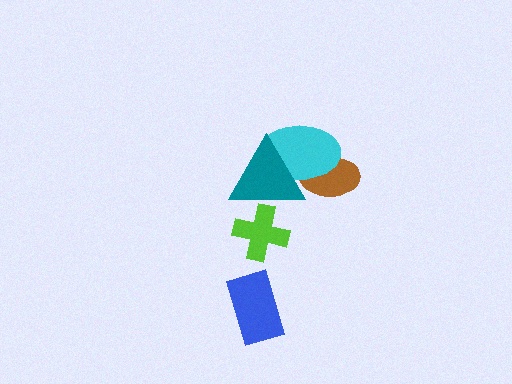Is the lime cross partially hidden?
Yes, it is partially covered by another shape.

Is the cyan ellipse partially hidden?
Yes, it is partially covered by another shape.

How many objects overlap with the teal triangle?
3 objects overlap with the teal triangle.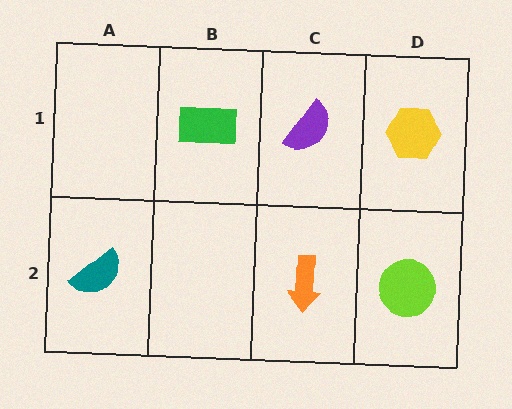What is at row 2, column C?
An orange arrow.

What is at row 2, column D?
A lime circle.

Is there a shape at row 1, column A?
No, that cell is empty.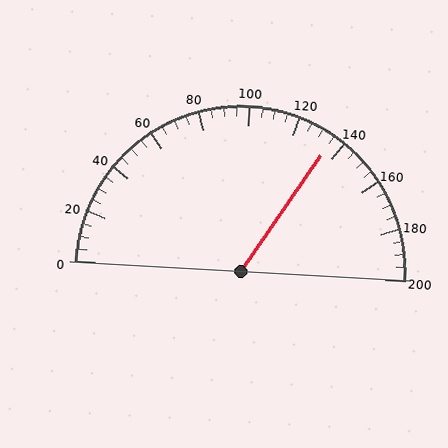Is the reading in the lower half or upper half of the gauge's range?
The reading is in the upper half of the range (0 to 200).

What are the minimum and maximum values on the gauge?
The gauge ranges from 0 to 200.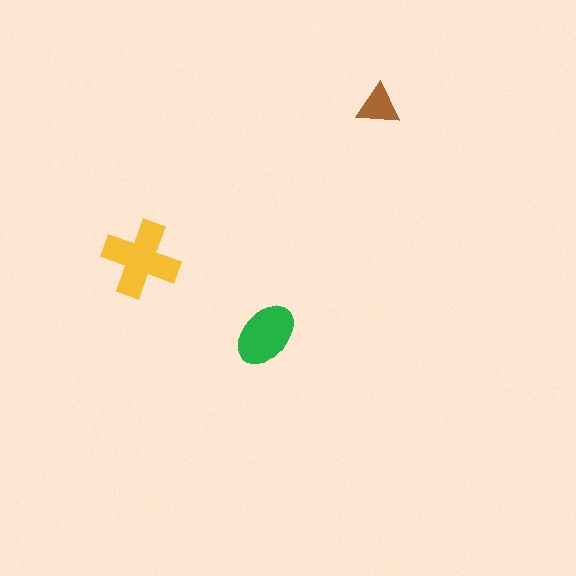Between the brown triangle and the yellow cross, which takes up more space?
The yellow cross.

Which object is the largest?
The yellow cross.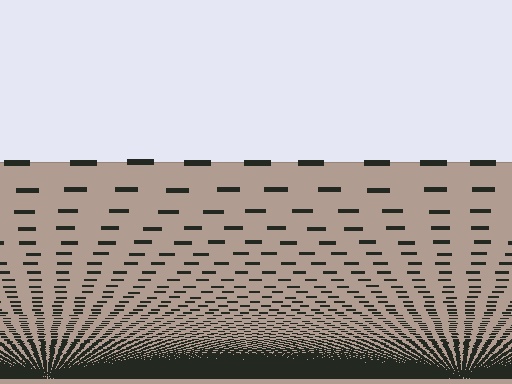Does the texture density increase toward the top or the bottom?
Density increases toward the bottom.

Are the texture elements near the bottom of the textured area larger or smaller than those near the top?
Smaller. The gradient is inverted — elements near the bottom are smaller and denser.